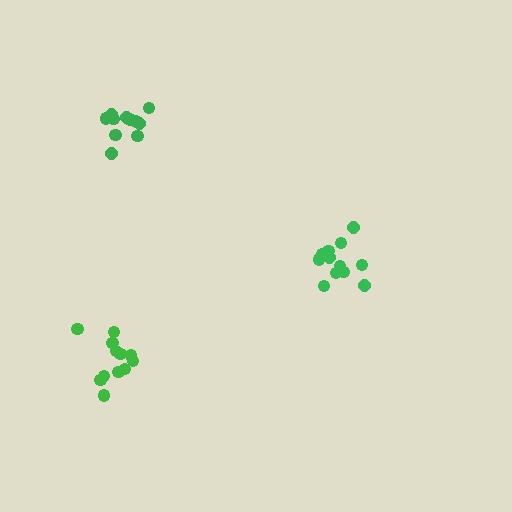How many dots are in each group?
Group 1: 12 dots, Group 2: 12 dots, Group 3: 12 dots (36 total).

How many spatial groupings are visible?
There are 3 spatial groupings.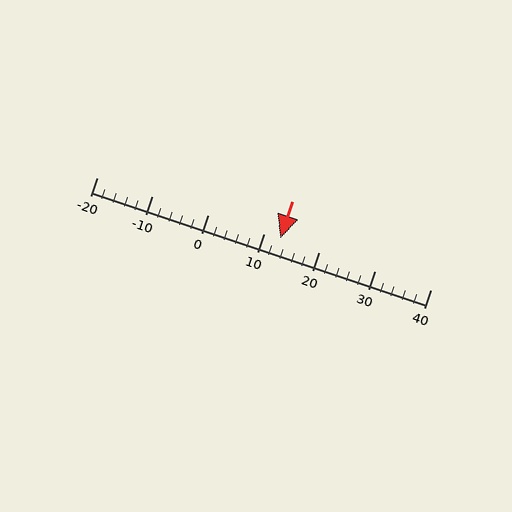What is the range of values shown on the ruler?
The ruler shows values from -20 to 40.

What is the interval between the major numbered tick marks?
The major tick marks are spaced 10 units apart.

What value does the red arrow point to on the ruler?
The red arrow points to approximately 13.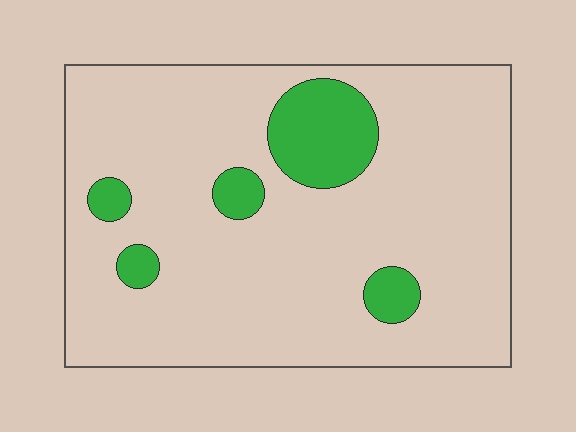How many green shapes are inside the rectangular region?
5.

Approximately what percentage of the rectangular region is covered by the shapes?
Approximately 15%.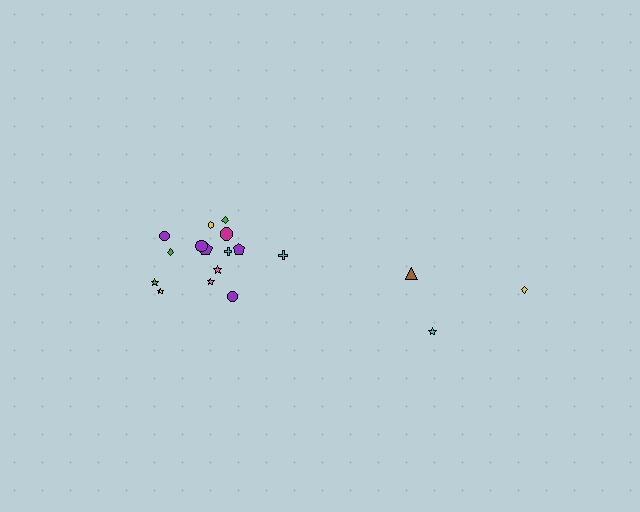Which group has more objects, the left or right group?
The left group.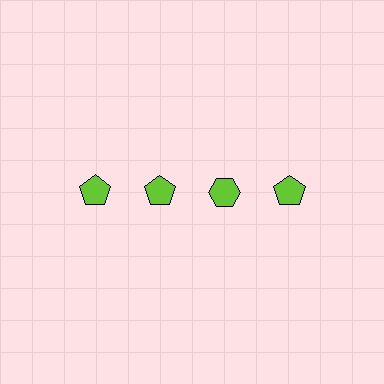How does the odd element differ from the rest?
It has a different shape: hexagon instead of pentagon.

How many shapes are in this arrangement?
There are 4 shapes arranged in a grid pattern.